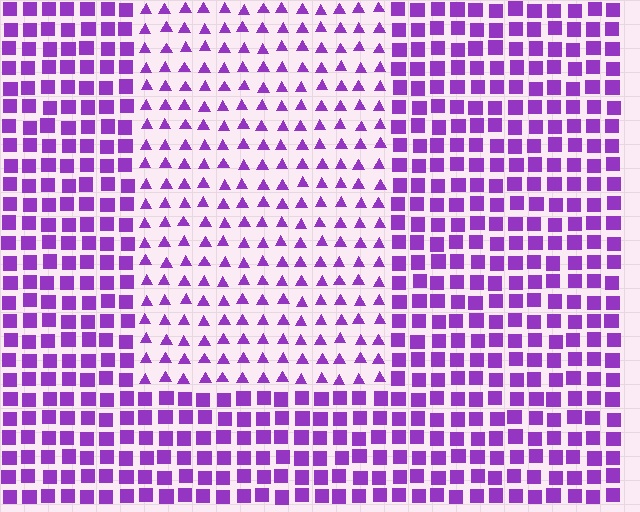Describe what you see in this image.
The image is filled with small purple elements arranged in a uniform grid. A rectangle-shaped region contains triangles, while the surrounding area contains squares. The boundary is defined purely by the change in element shape.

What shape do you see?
I see a rectangle.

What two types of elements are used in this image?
The image uses triangles inside the rectangle region and squares outside it.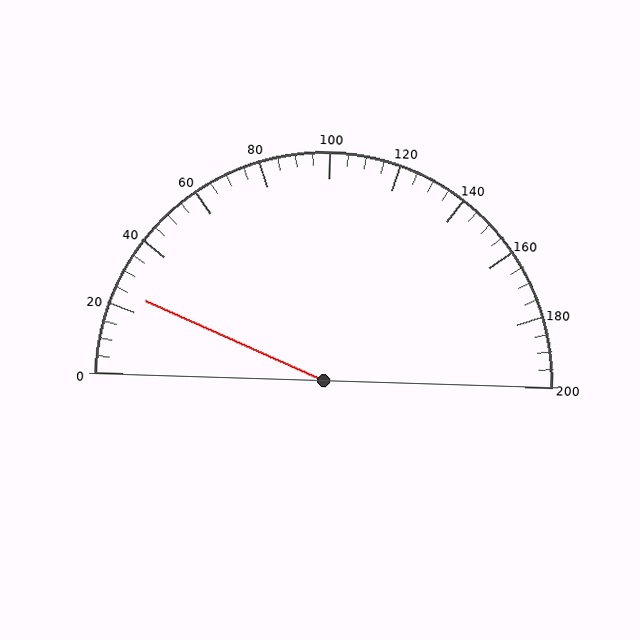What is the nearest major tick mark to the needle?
The nearest major tick mark is 20.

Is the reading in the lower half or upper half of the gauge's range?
The reading is in the lower half of the range (0 to 200).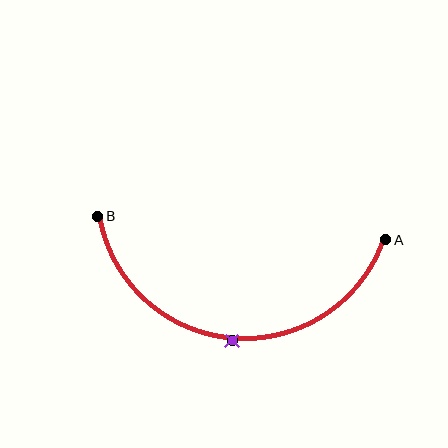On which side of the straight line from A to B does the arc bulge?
The arc bulges below the straight line connecting A and B.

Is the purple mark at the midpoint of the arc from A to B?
Yes. The purple mark lies on the arc at equal arc-length from both A and B — it is the arc midpoint.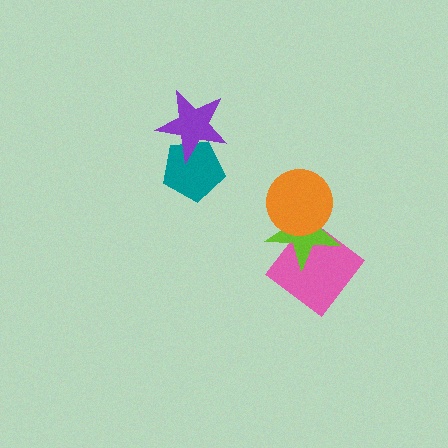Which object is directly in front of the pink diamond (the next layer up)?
The lime star is directly in front of the pink diamond.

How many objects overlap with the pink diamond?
2 objects overlap with the pink diamond.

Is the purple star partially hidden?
No, no other shape covers it.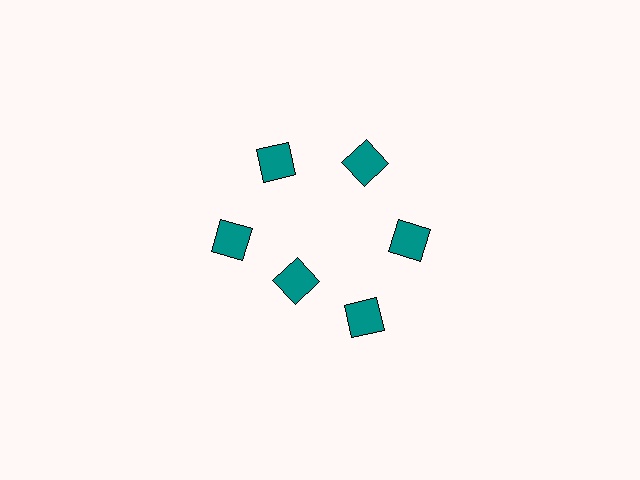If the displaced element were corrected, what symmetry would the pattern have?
It would have 6-fold rotational symmetry — the pattern would map onto itself every 60 degrees.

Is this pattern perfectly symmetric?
No. The 6 teal diamonds are arranged in a ring, but one element near the 7 o'clock position is pulled inward toward the center, breaking the 6-fold rotational symmetry.